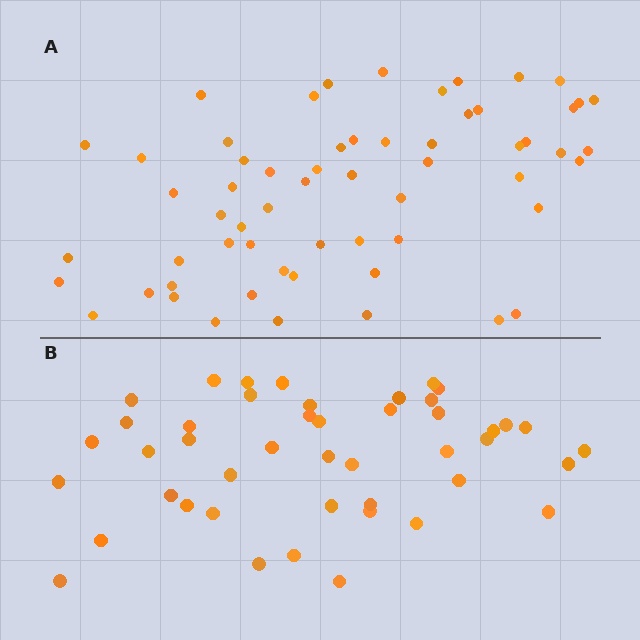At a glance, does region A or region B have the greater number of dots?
Region A (the top region) has more dots.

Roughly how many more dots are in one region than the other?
Region A has approximately 15 more dots than region B.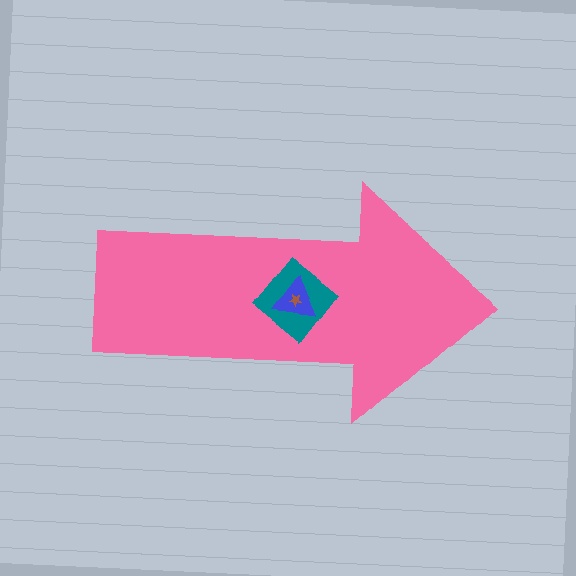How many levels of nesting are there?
4.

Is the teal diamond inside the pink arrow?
Yes.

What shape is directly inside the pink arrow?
The teal diamond.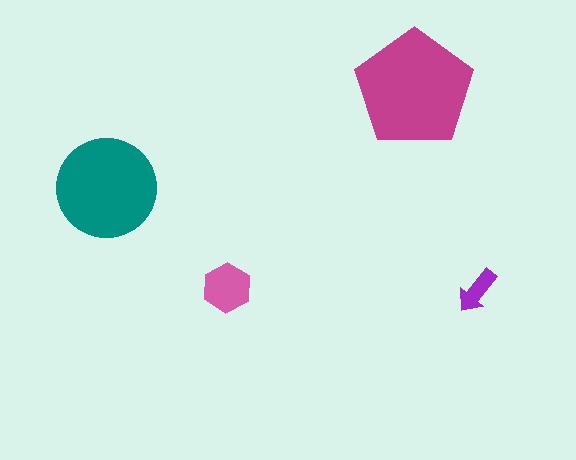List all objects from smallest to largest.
The purple arrow, the pink hexagon, the teal circle, the magenta pentagon.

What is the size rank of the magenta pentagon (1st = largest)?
1st.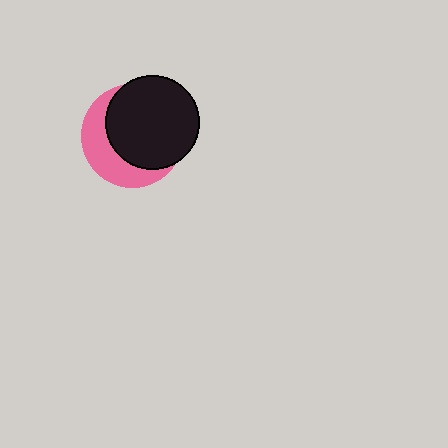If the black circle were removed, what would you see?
You would see the complete pink circle.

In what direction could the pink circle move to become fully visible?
The pink circle could move toward the lower-left. That would shift it out from behind the black circle entirely.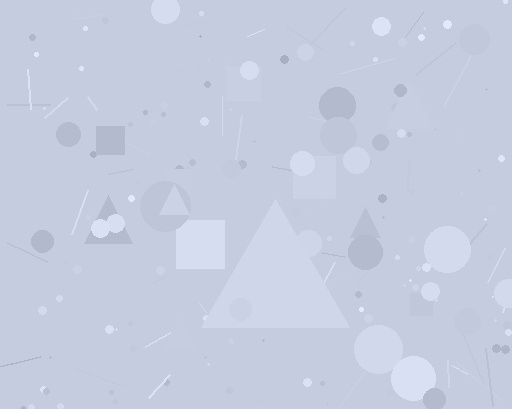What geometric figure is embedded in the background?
A triangle is embedded in the background.